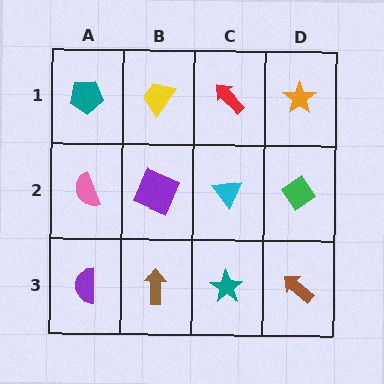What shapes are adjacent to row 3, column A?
A pink semicircle (row 2, column A), a brown arrow (row 3, column B).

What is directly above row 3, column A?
A pink semicircle.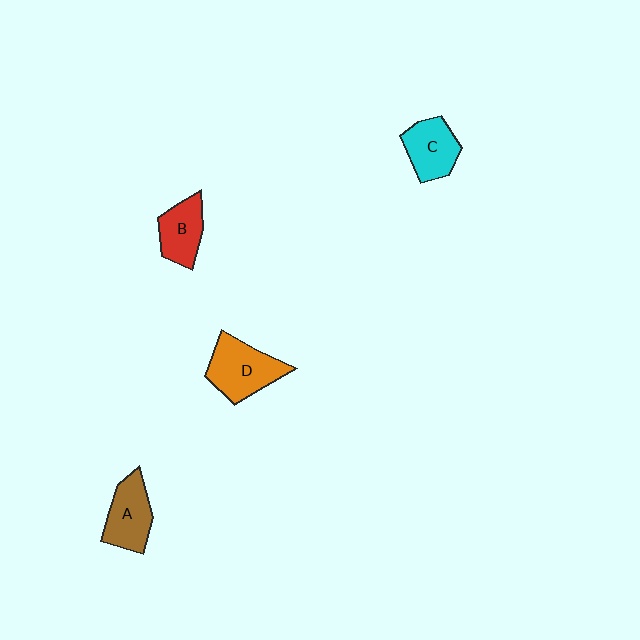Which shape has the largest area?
Shape D (orange).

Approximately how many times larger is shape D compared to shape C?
Approximately 1.3 times.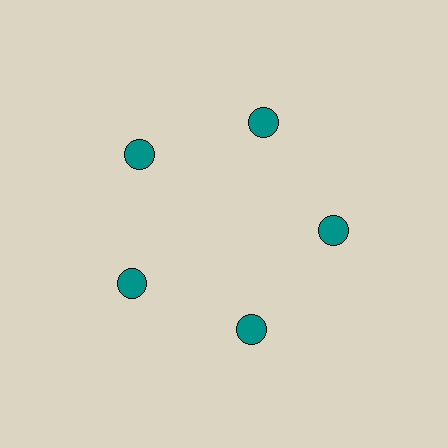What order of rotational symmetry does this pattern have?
This pattern has 5-fold rotational symmetry.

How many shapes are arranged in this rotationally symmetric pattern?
There are 5 shapes, arranged in 5 groups of 1.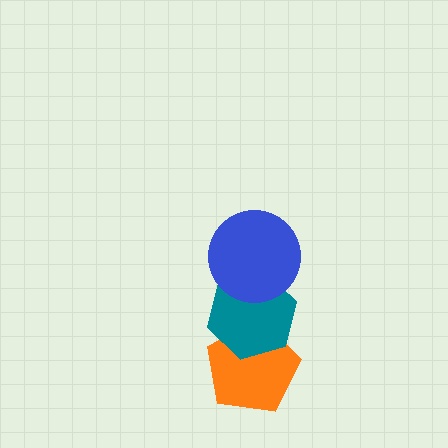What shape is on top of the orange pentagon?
The teal hexagon is on top of the orange pentagon.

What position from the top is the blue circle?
The blue circle is 1st from the top.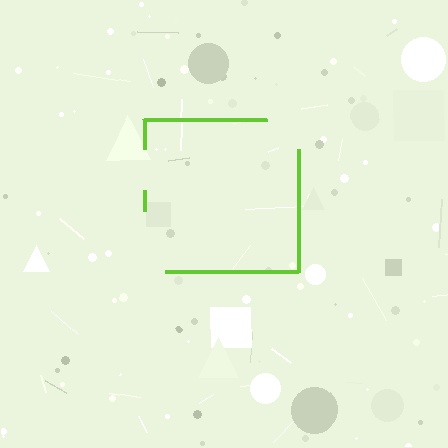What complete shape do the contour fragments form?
The contour fragments form a square.